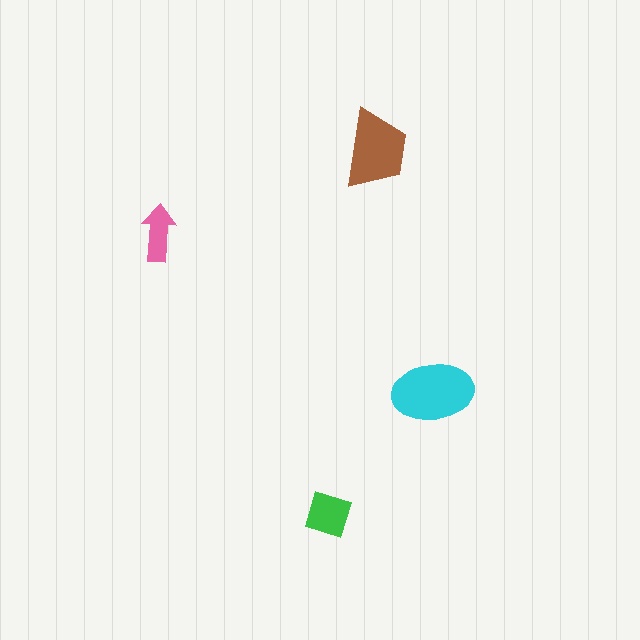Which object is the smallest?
The pink arrow.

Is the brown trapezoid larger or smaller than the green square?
Larger.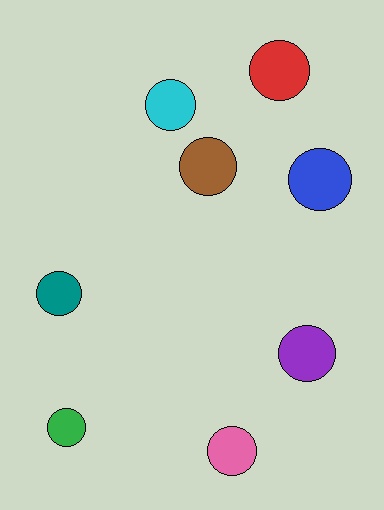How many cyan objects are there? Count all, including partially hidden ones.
There is 1 cyan object.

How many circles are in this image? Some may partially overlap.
There are 8 circles.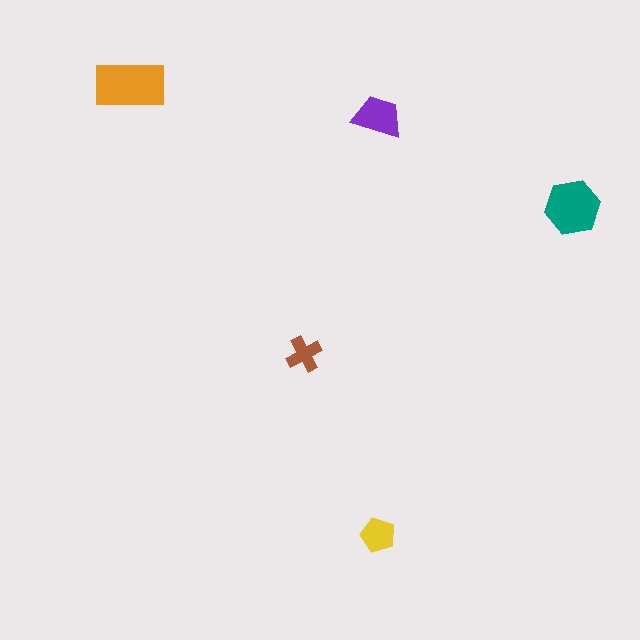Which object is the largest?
The orange rectangle.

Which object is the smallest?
The brown cross.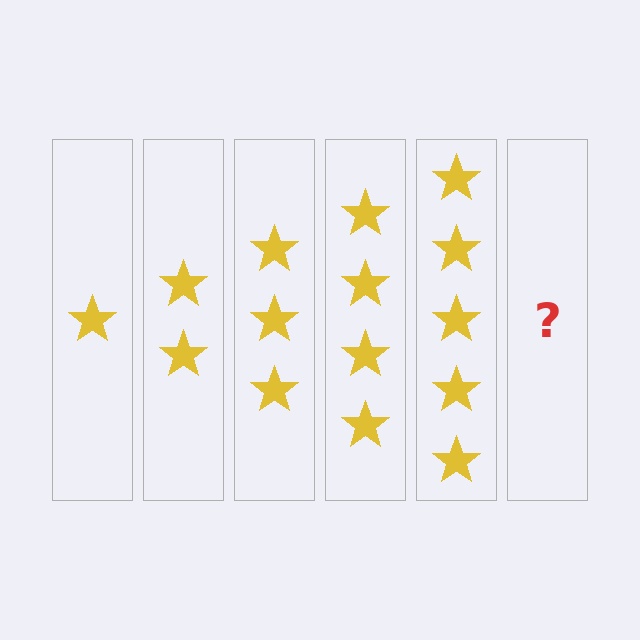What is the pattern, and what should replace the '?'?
The pattern is that each step adds one more star. The '?' should be 6 stars.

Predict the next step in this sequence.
The next step is 6 stars.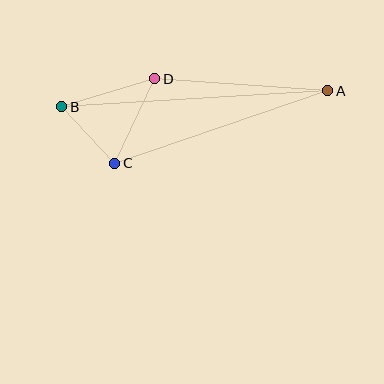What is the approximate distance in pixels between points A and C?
The distance between A and C is approximately 225 pixels.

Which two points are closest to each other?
Points B and C are closest to each other.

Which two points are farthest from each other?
Points A and B are farthest from each other.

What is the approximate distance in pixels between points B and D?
The distance between B and D is approximately 97 pixels.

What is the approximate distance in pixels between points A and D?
The distance between A and D is approximately 173 pixels.